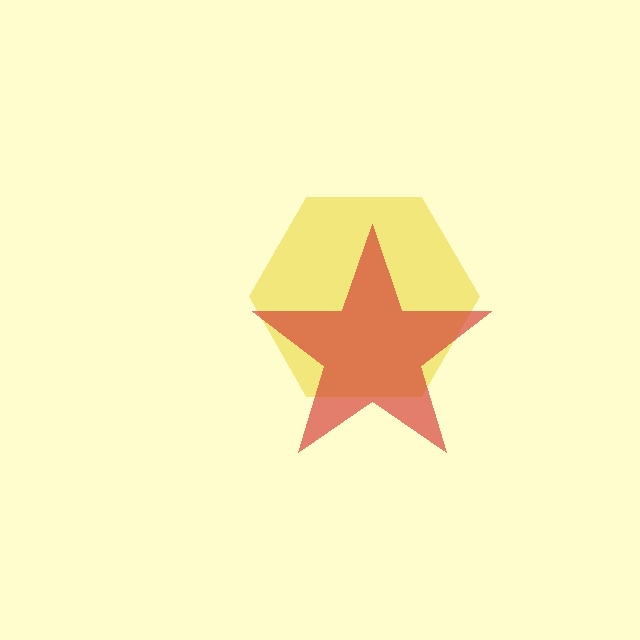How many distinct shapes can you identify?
There are 2 distinct shapes: a yellow hexagon, a red star.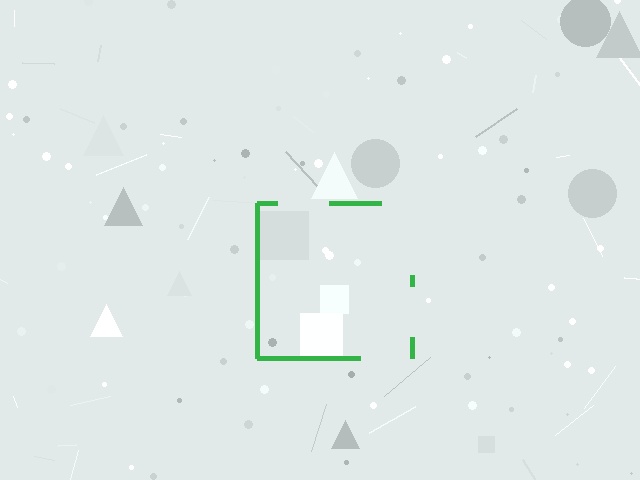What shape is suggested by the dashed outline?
The dashed outline suggests a square.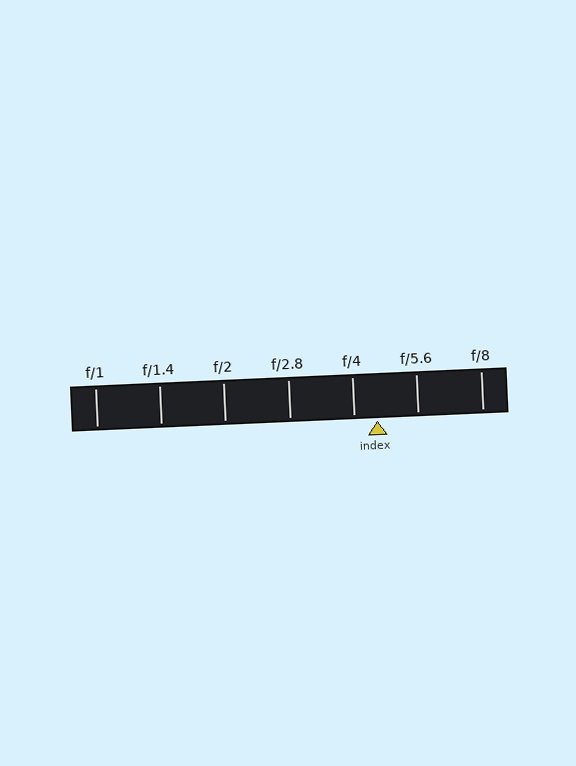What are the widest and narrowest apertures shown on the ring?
The widest aperture shown is f/1 and the narrowest is f/8.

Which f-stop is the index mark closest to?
The index mark is closest to f/4.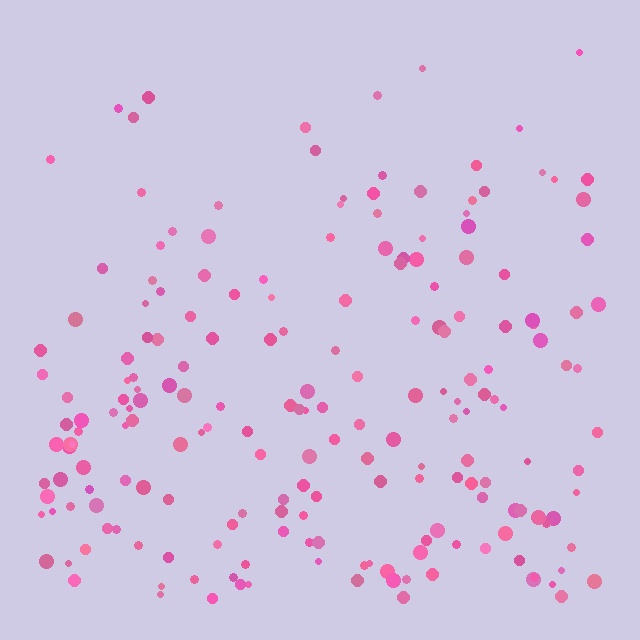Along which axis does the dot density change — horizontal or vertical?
Vertical.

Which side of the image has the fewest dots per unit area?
The top.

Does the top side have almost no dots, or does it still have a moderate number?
Still a moderate number, just noticeably fewer than the bottom.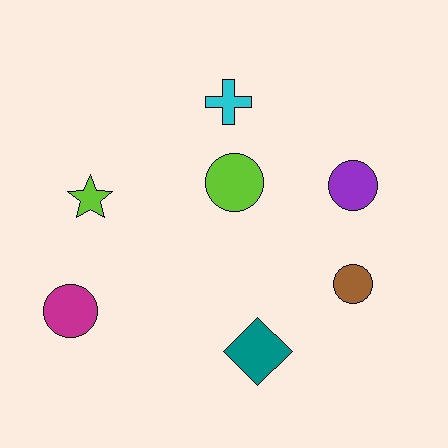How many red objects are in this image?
There are no red objects.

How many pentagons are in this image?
There are no pentagons.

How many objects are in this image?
There are 7 objects.